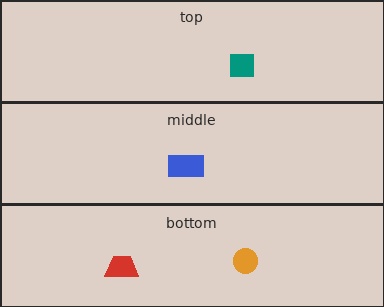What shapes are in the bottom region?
The red trapezoid, the orange circle.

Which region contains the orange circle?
The bottom region.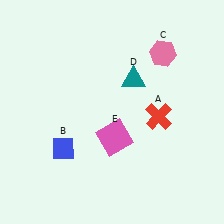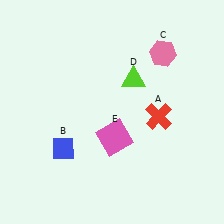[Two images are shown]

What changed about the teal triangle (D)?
In Image 1, D is teal. In Image 2, it changed to lime.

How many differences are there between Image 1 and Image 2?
There is 1 difference between the two images.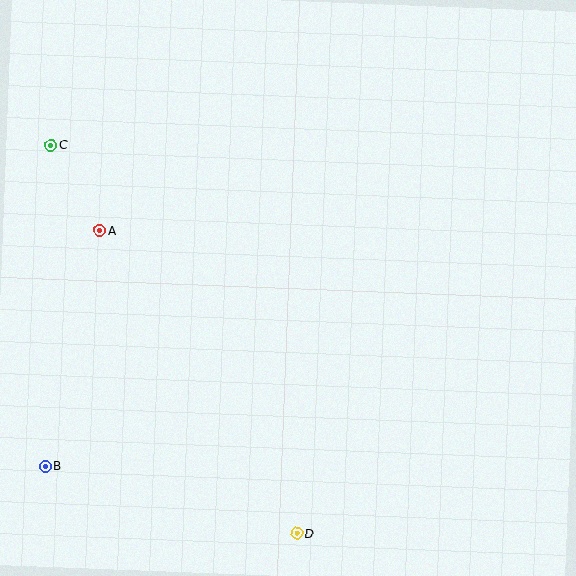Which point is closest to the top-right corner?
Point A is closest to the top-right corner.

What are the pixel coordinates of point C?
Point C is at (51, 145).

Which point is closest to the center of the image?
Point A at (100, 230) is closest to the center.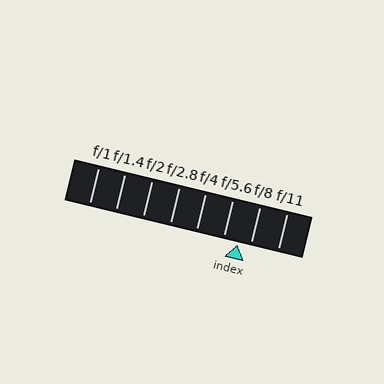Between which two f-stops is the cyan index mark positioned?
The index mark is between f/5.6 and f/8.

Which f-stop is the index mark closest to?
The index mark is closest to f/8.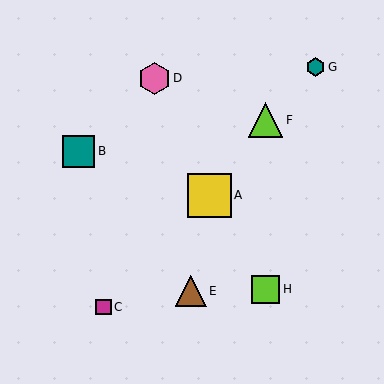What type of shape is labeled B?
Shape B is a teal square.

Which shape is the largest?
The yellow square (labeled A) is the largest.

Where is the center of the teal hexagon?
The center of the teal hexagon is at (315, 67).